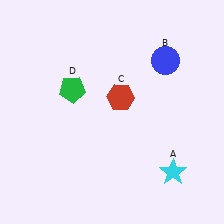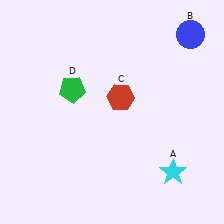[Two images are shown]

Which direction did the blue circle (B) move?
The blue circle (B) moved up.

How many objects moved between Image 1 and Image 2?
1 object moved between the two images.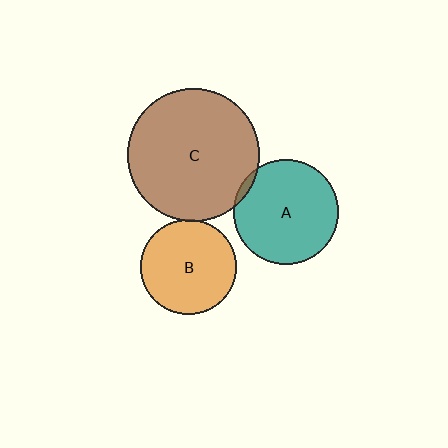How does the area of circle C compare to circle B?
Approximately 1.9 times.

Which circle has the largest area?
Circle C (brown).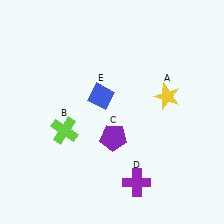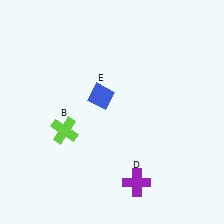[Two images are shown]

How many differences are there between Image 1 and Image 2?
There are 2 differences between the two images.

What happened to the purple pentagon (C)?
The purple pentagon (C) was removed in Image 2. It was in the bottom-right area of Image 1.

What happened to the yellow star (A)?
The yellow star (A) was removed in Image 2. It was in the top-right area of Image 1.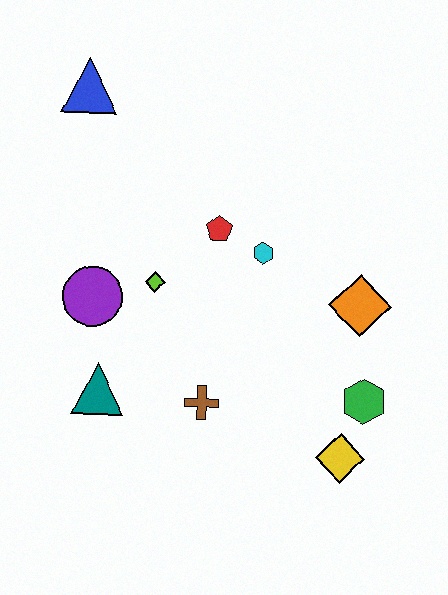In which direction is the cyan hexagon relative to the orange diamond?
The cyan hexagon is to the left of the orange diamond.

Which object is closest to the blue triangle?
The red pentagon is closest to the blue triangle.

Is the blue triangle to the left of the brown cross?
Yes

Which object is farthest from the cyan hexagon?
The blue triangle is farthest from the cyan hexagon.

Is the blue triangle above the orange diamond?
Yes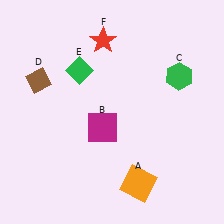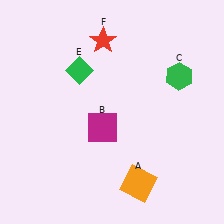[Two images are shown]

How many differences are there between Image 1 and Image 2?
There is 1 difference between the two images.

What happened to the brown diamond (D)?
The brown diamond (D) was removed in Image 2. It was in the top-left area of Image 1.